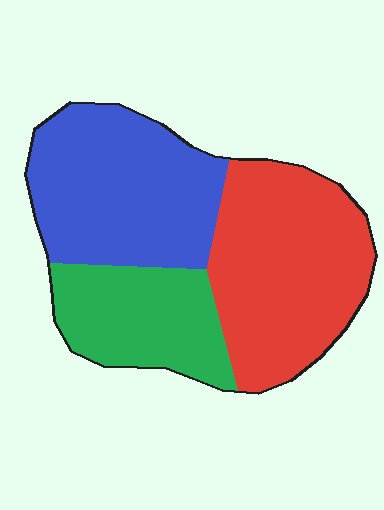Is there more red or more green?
Red.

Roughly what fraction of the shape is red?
Red takes up between a quarter and a half of the shape.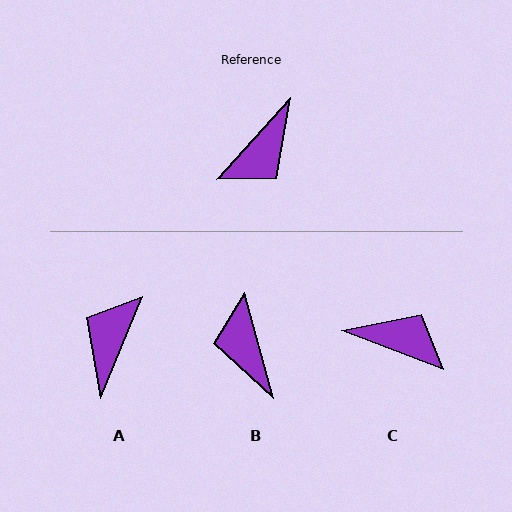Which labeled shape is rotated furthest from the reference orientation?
A, about 160 degrees away.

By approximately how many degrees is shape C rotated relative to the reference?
Approximately 111 degrees counter-clockwise.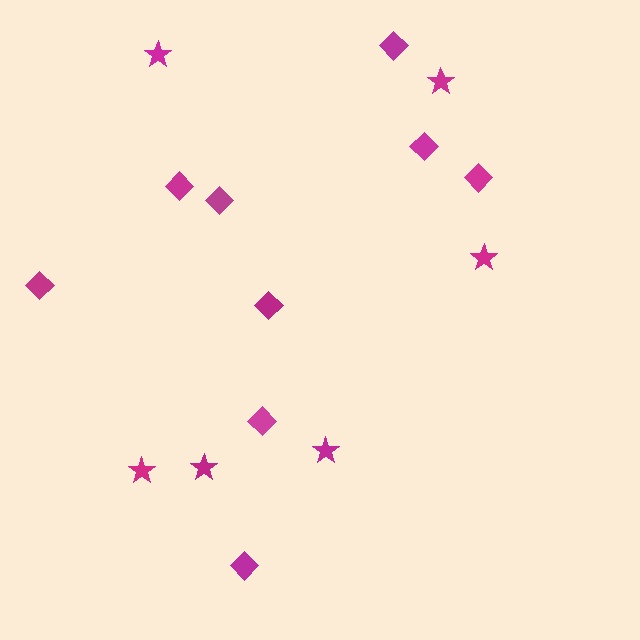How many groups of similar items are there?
There are 2 groups: one group of diamonds (9) and one group of stars (6).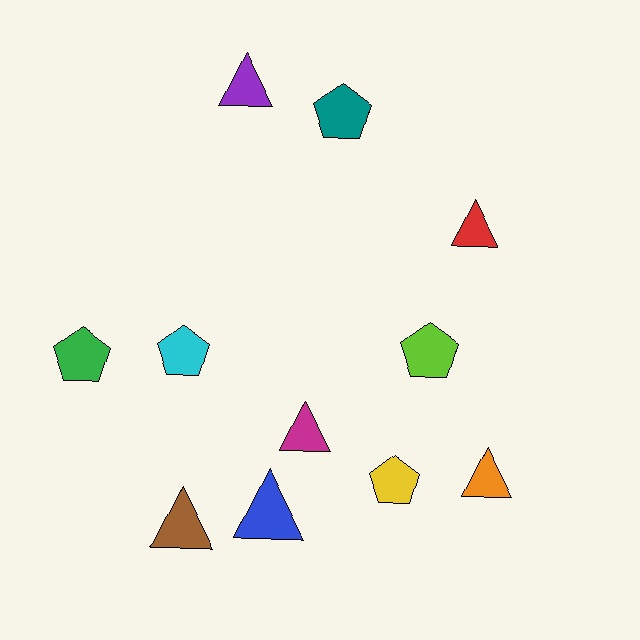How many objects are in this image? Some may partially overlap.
There are 11 objects.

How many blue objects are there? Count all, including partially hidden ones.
There is 1 blue object.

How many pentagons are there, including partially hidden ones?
There are 5 pentagons.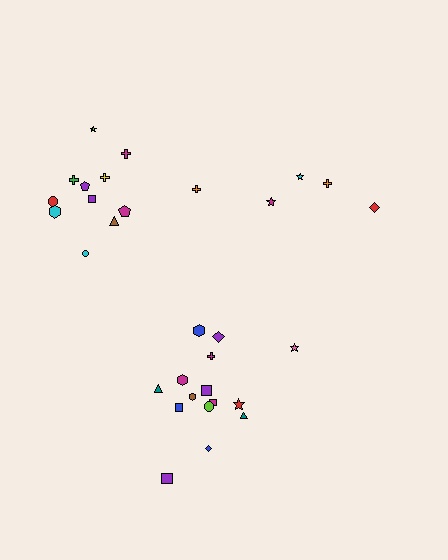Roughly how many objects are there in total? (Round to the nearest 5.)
Roughly 30 objects in total.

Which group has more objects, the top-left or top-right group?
The top-left group.